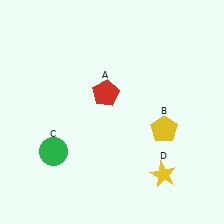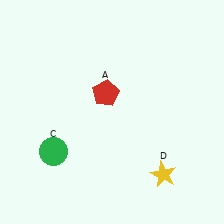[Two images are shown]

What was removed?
The yellow pentagon (B) was removed in Image 2.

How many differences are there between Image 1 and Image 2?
There is 1 difference between the two images.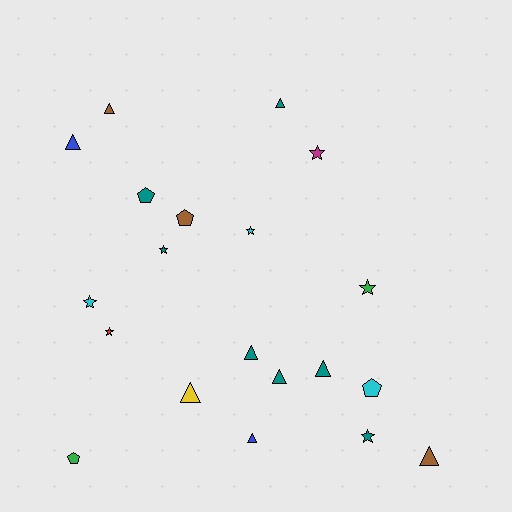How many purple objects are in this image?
There are no purple objects.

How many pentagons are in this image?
There are 4 pentagons.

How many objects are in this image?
There are 20 objects.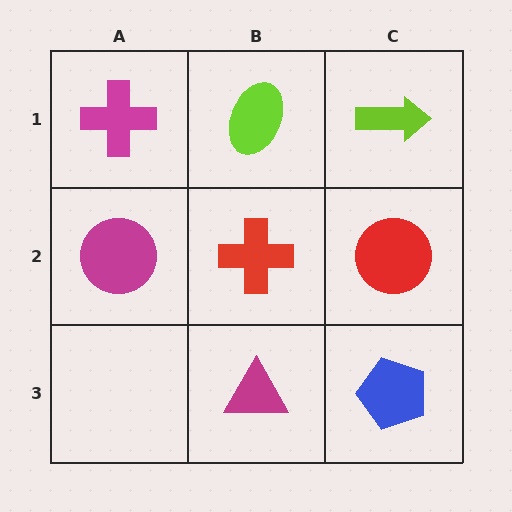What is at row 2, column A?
A magenta circle.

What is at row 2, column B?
A red cross.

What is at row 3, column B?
A magenta triangle.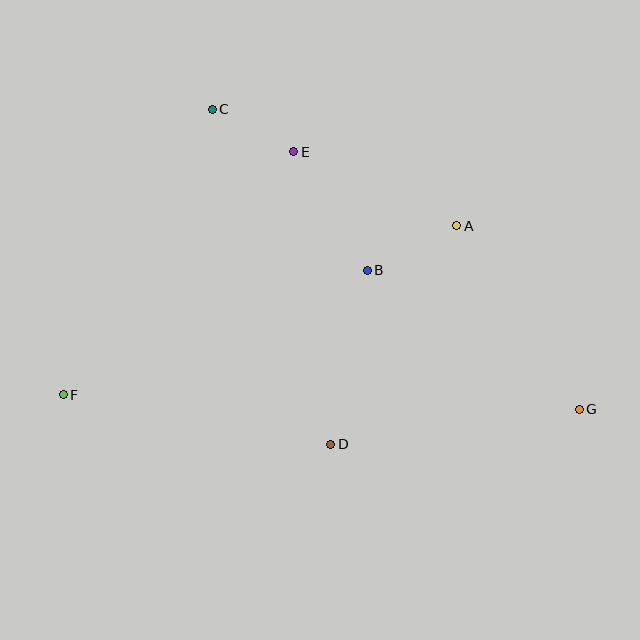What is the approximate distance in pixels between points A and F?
The distance between A and F is approximately 428 pixels.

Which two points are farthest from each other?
Points F and G are farthest from each other.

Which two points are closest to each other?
Points C and E are closest to each other.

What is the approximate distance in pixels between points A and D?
The distance between A and D is approximately 252 pixels.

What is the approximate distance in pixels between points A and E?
The distance between A and E is approximately 179 pixels.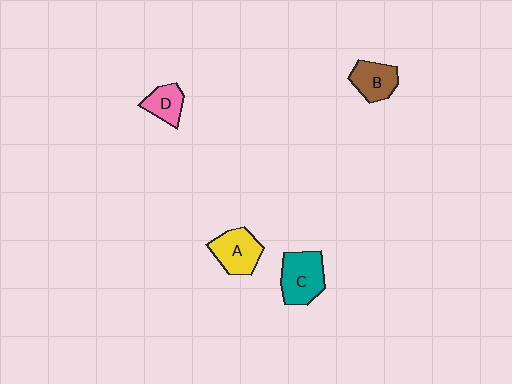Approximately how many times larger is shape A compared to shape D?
Approximately 1.5 times.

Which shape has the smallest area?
Shape D (pink).